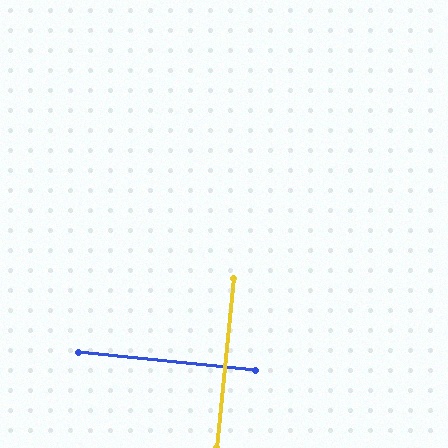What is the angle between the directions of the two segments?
Approximately 90 degrees.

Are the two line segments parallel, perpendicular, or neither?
Perpendicular — they meet at approximately 90°.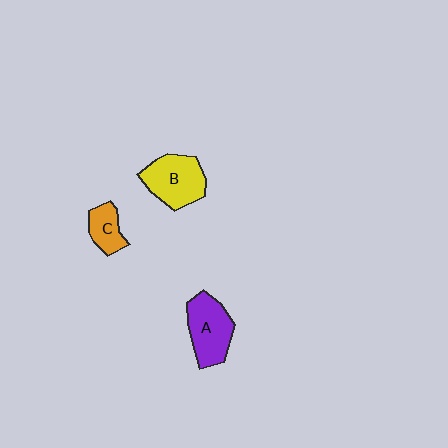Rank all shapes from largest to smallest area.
From largest to smallest: B (yellow), A (purple), C (orange).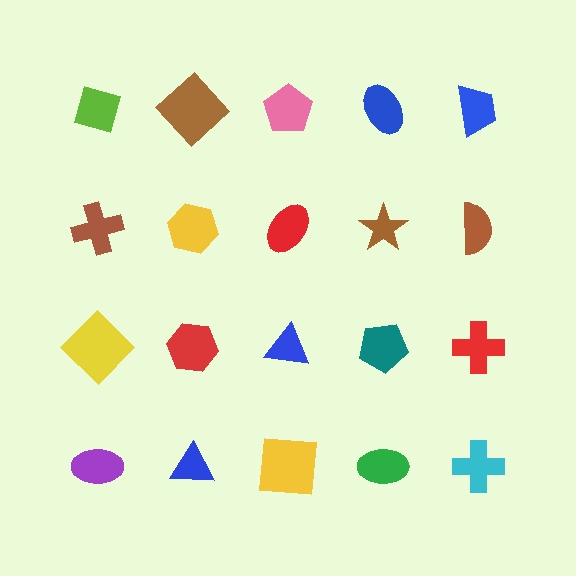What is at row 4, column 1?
A purple ellipse.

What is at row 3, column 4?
A teal pentagon.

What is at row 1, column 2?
A brown diamond.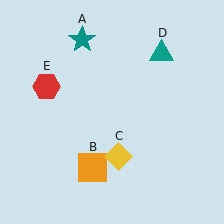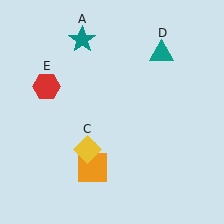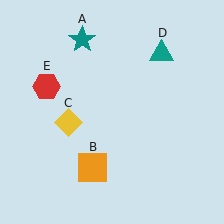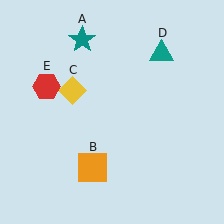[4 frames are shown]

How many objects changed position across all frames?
1 object changed position: yellow diamond (object C).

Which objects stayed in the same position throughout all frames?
Teal star (object A) and orange square (object B) and teal triangle (object D) and red hexagon (object E) remained stationary.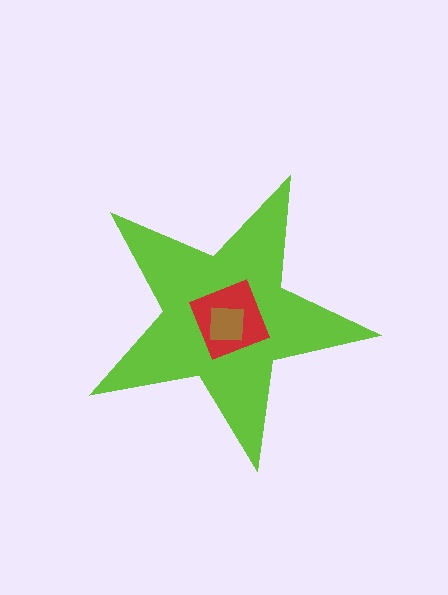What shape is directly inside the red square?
The brown square.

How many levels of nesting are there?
3.